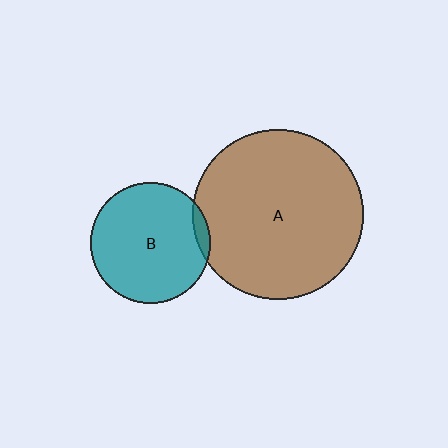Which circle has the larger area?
Circle A (brown).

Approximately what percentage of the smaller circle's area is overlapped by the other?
Approximately 5%.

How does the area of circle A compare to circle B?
Approximately 2.0 times.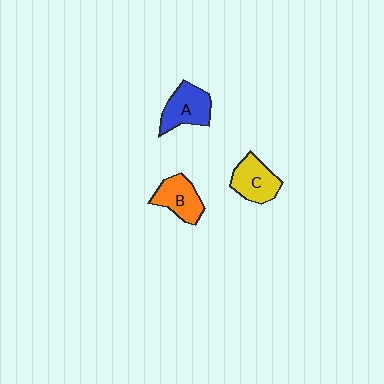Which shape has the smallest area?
Shape B (orange).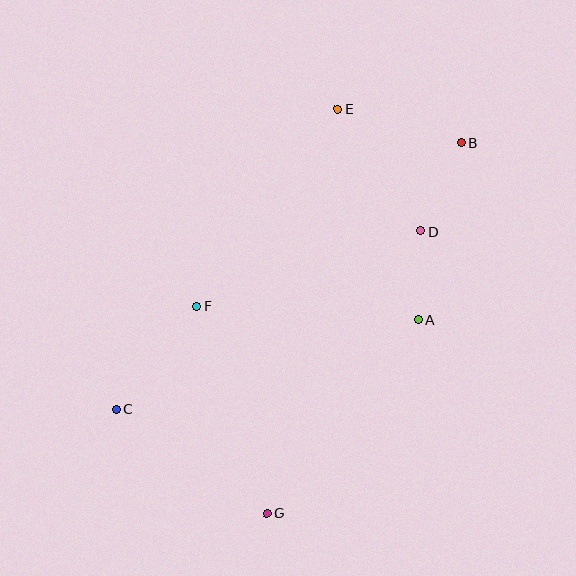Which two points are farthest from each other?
Points B and C are farthest from each other.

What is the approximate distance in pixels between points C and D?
The distance between C and D is approximately 353 pixels.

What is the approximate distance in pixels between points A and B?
The distance between A and B is approximately 182 pixels.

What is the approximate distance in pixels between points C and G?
The distance between C and G is approximately 183 pixels.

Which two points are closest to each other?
Points A and D are closest to each other.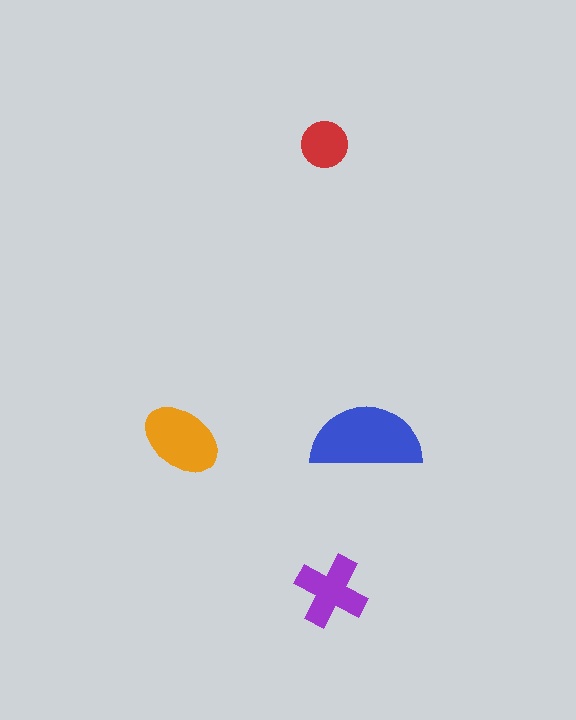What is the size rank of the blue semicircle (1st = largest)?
1st.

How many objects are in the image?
There are 4 objects in the image.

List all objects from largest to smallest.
The blue semicircle, the orange ellipse, the purple cross, the red circle.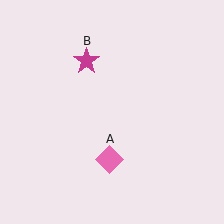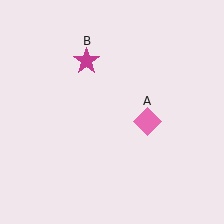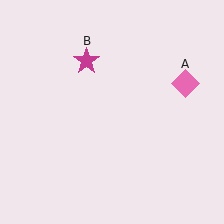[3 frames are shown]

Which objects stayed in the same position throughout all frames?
Magenta star (object B) remained stationary.